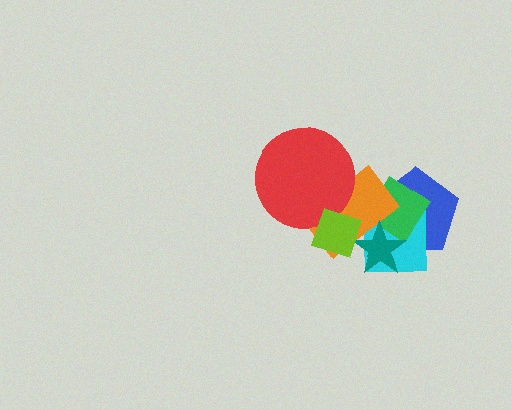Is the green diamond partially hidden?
Yes, it is partially covered by another shape.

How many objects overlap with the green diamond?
4 objects overlap with the green diamond.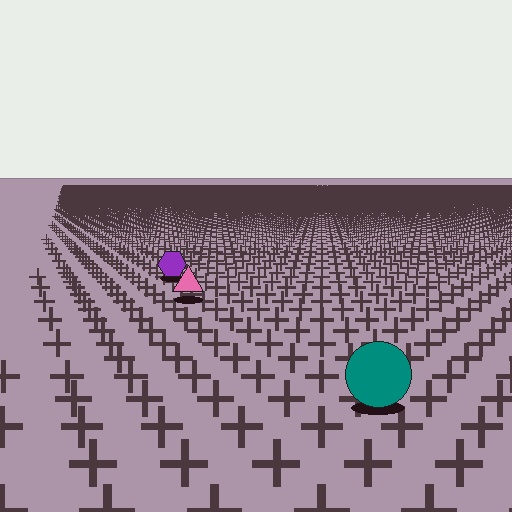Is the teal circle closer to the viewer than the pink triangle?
Yes. The teal circle is closer — you can tell from the texture gradient: the ground texture is coarser near it.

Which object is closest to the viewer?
The teal circle is closest. The texture marks near it are larger and more spread out.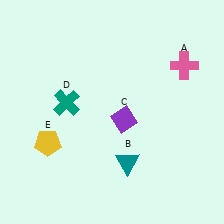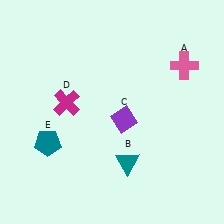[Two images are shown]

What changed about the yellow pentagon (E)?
In Image 1, E is yellow. In Image 2, it changed to teal.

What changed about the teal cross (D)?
In Image 1, D is teal. In Image 2, it changed to magenta.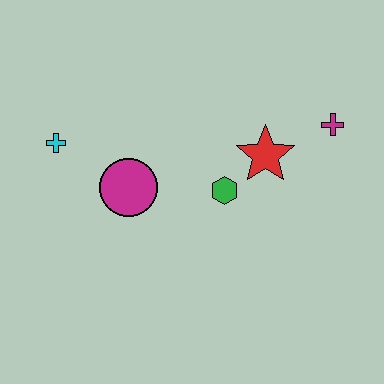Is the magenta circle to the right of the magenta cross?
No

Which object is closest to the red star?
The green hexagon is closest to the red star.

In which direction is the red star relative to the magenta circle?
The red star is to the right of the magenta circle.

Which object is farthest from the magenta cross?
The cyan cross is farthest from the magenta cross.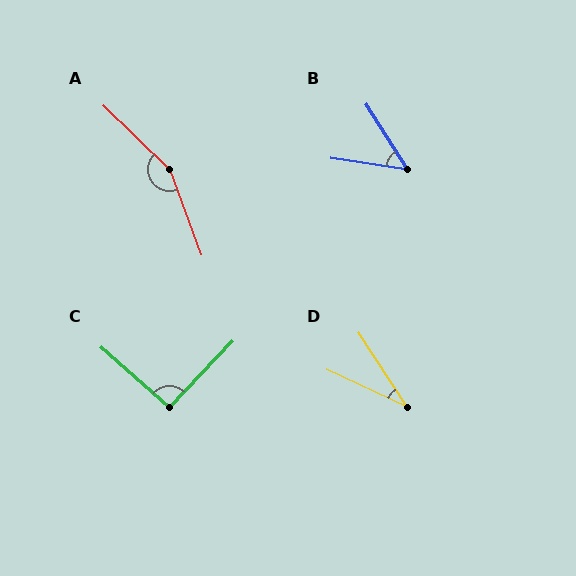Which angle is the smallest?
D, at approximately 32 degrees.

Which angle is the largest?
A, at approximately 155 degrees.